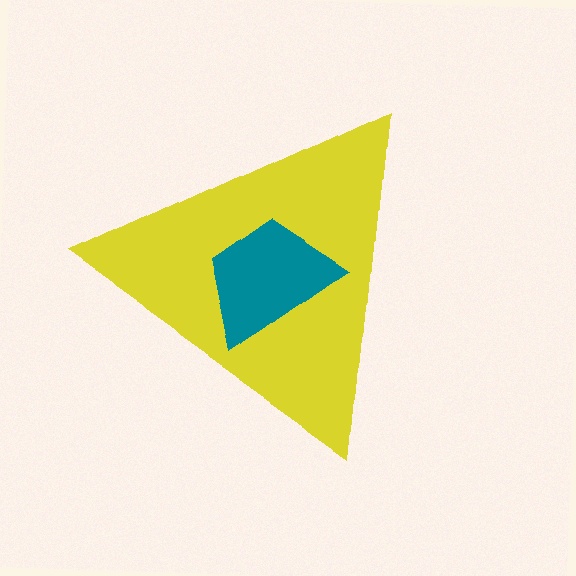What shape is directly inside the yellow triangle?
The teal trapezoid.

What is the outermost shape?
The yellow triangle.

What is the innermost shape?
The teal trapezoid.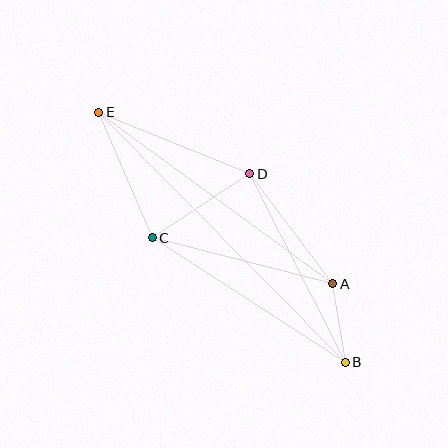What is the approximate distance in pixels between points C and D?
The distance between C and D is approximately 117 pixels.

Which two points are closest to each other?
Points A and B are closest to each other.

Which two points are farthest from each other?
Points B and E are farthest from each other.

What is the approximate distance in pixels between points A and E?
The distance between A and E is approximately 290 pixels.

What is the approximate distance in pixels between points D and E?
The distance between D and E is approximately 163 pixels.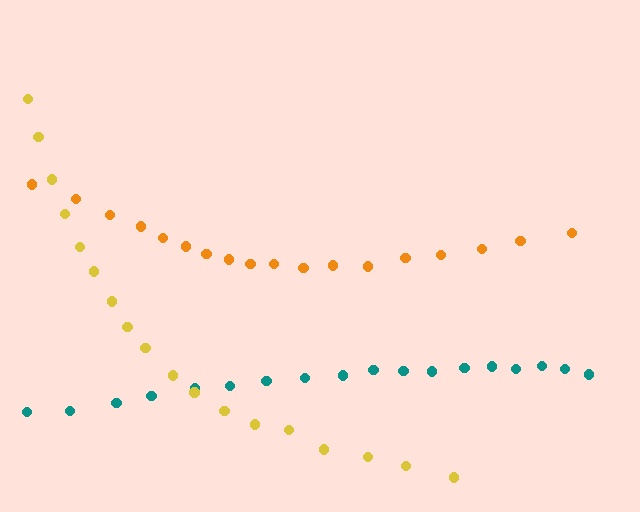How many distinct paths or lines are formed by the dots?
There are 3 distinct paths.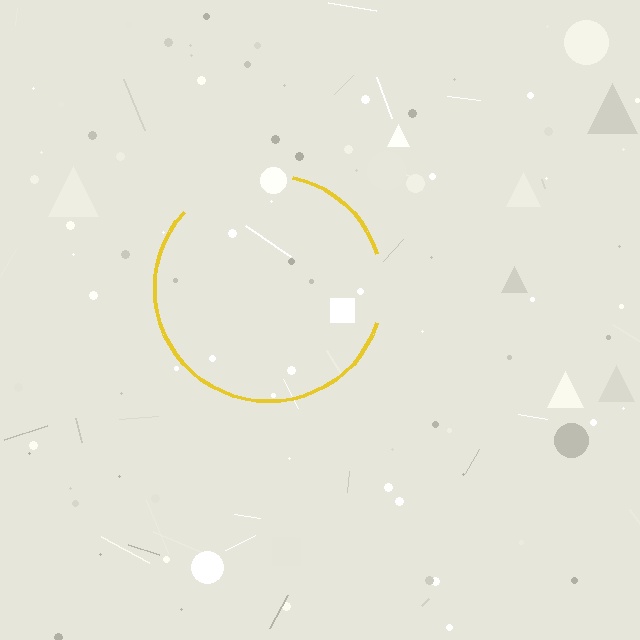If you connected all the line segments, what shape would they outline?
They would outline a circle.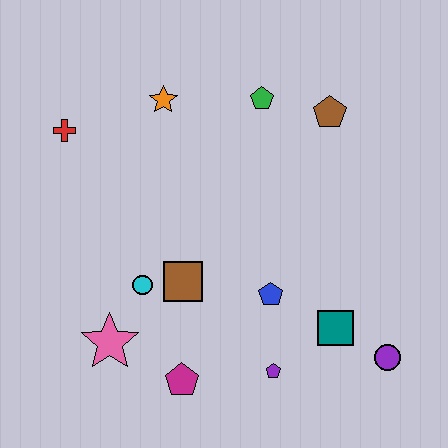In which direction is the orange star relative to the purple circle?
The orange star is above the purple circle.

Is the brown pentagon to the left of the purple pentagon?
No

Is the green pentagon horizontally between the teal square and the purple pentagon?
No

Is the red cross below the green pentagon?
Yes